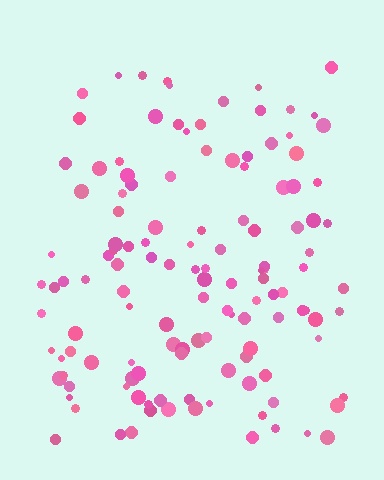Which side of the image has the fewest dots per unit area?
The top.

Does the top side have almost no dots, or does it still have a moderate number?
Still a moderate number, just noticeably fewer than the bottom.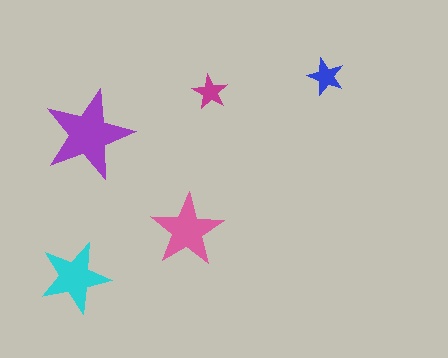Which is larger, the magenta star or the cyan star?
The cyan one.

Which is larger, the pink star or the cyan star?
The pink one.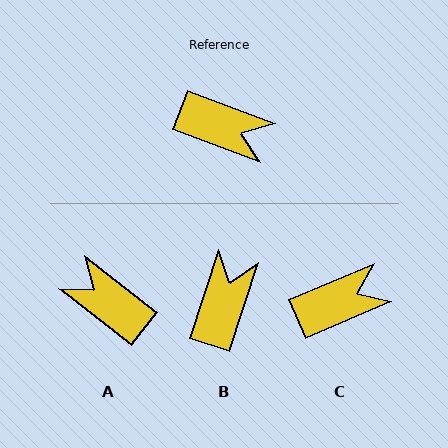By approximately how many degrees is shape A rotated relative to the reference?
Approximately 163 degrees counter-clockwise.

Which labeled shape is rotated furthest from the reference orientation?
A, about 163 degrees away.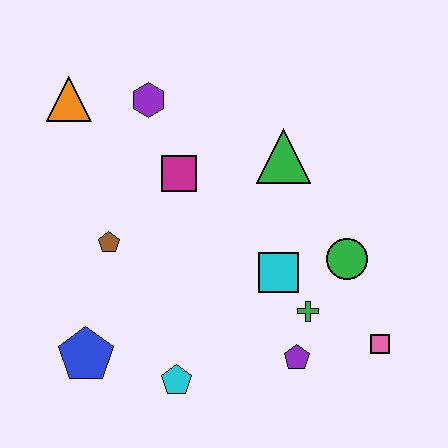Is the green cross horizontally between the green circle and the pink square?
No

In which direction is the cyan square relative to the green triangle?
The cyan square is below the green triangle.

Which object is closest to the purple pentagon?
The green cross is closest to the purple pentagon.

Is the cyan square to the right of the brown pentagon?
Yes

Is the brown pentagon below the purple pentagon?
No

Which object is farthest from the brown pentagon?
The pink square is farthest from the brown pentagon.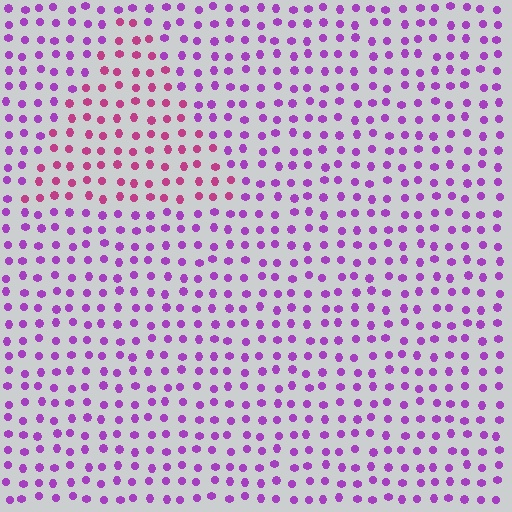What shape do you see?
I see a triangle.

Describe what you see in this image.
The image is filled with small purple elements in a uniform arrangement. A triangle-shaped region is visible where the elements are tinted to a slightly different hue, forming a subtle color boundary.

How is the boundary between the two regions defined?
The boundary is defined purely by a slight shift in hue (about 38 degrees). Spacing, size, and orientation are identical on both sides.